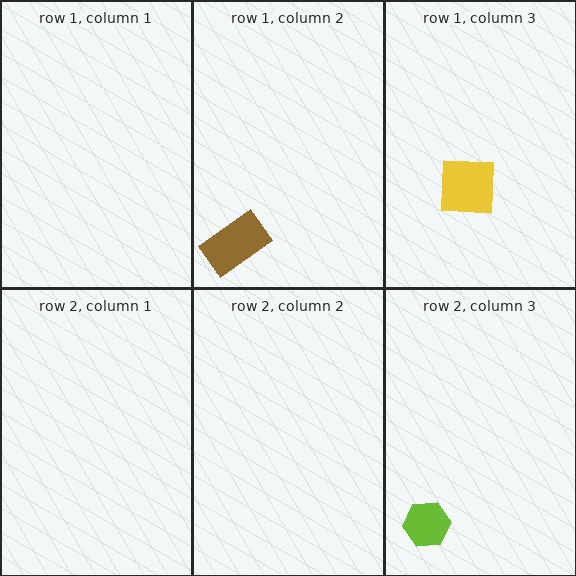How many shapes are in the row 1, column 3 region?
1.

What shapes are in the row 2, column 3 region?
The lime hexagon.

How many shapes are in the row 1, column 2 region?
1.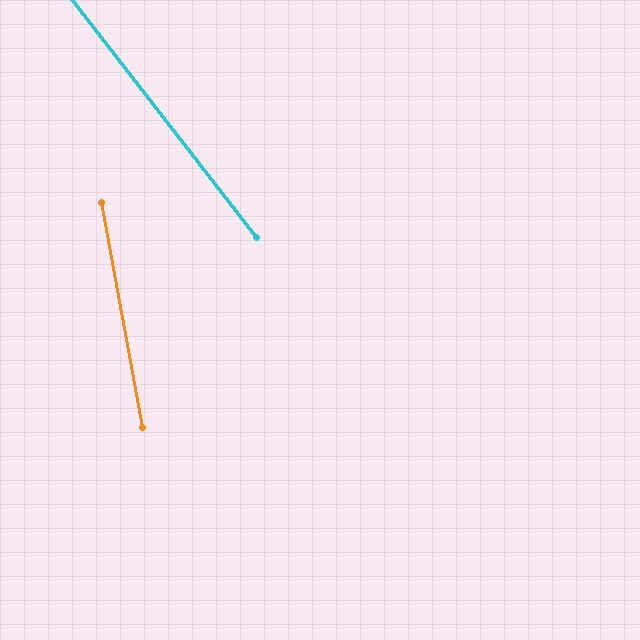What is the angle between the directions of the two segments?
Approximately 28 degrees.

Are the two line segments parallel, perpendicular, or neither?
Neither parallel nor perpendicular — they differ by about 28°.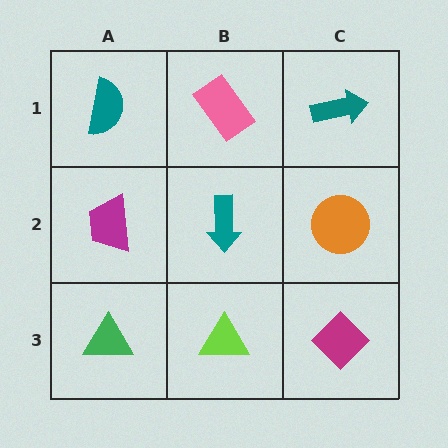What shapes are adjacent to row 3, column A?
A magenta trapezoid (row 2, column A), a lime triangle (row 3, column B).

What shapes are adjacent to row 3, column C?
An orange circle (row 2, column C), a lime triangle (row 3, column B).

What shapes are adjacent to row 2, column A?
A teal semicircle (row 1, column A), a green triangle (row 3, column A), a teal arrow (row 2, column B).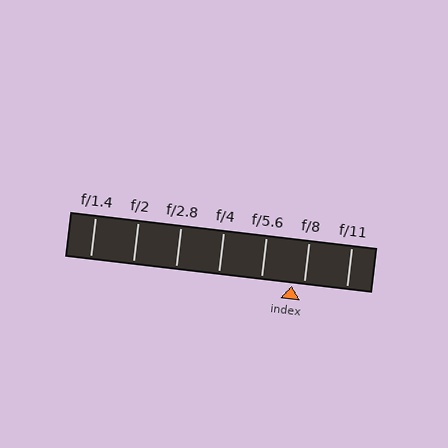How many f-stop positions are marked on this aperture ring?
There are 7 f-stop positions marked.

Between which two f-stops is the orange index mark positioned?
The index mark is between f/5.6 and f/8.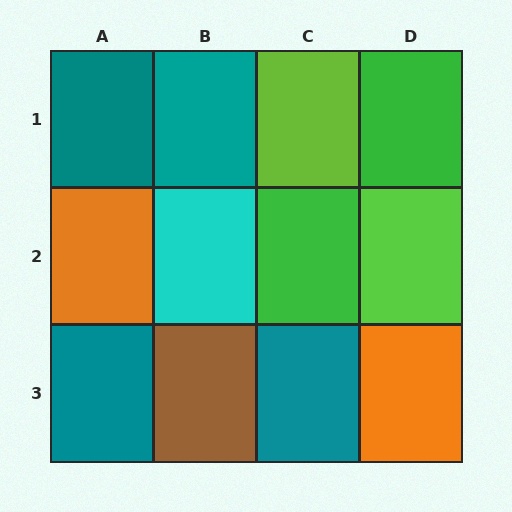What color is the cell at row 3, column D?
Orange.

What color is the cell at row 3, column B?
Brown.